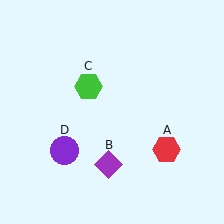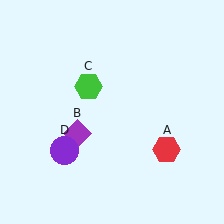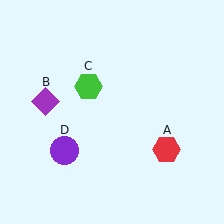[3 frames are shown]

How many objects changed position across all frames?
1 object changed position: purple diamond (object B).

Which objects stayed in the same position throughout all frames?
Red hexagon (object A) and green hexagon (object C) and purple circle (object D) remained stationary.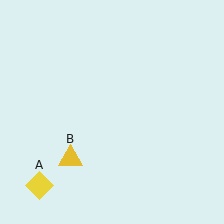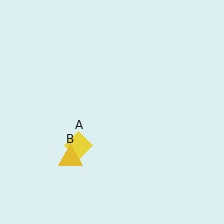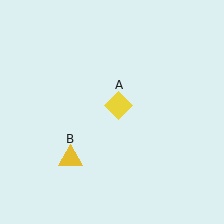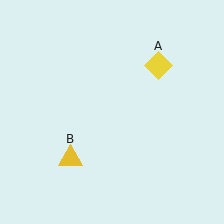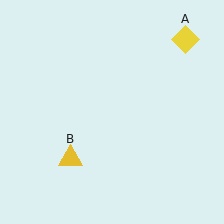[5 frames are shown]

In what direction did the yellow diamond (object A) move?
The yellow diamond (object A) moved up and to the right.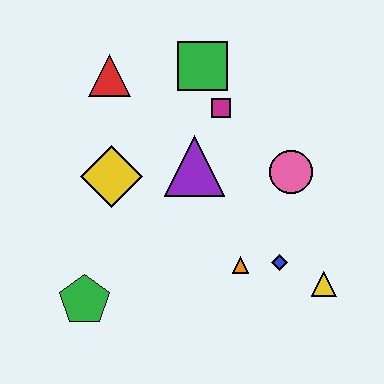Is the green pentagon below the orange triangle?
Yes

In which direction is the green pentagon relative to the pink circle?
The green pentagon is to the left of the pink circle.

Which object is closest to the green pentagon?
The yellow diamond is closest to the green pentagon.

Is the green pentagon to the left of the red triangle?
Yes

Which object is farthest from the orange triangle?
The red triangle is farthest from the orange triangle.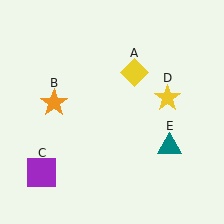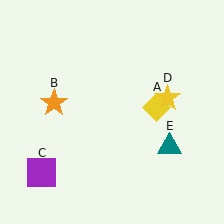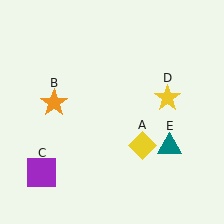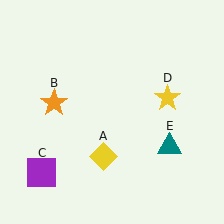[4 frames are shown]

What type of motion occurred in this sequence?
The yellow diamond (object A) rotated clockwise around the center of the scene.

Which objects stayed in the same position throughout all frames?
Orange star (object B) and purple square (object C) and yellow star (object D) and teal triangle (object E) remained stationary.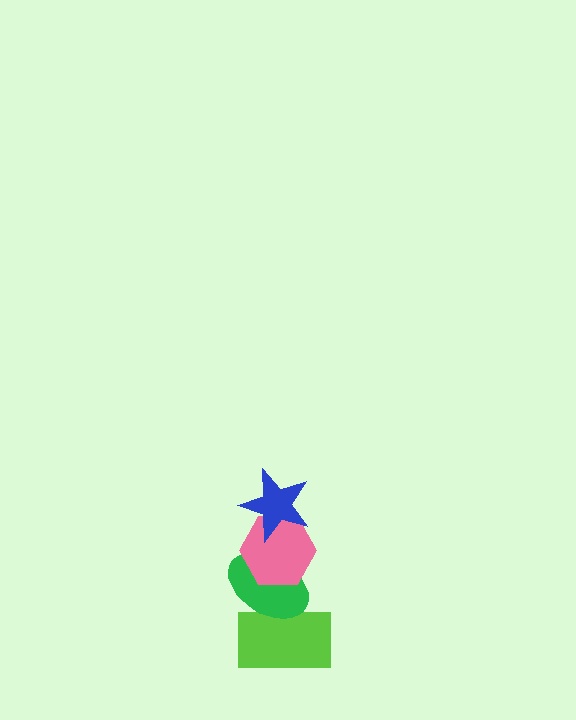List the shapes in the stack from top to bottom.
From top to bottom: the blue star, the pink hexagon, the green ellipse, the lime rectangle.